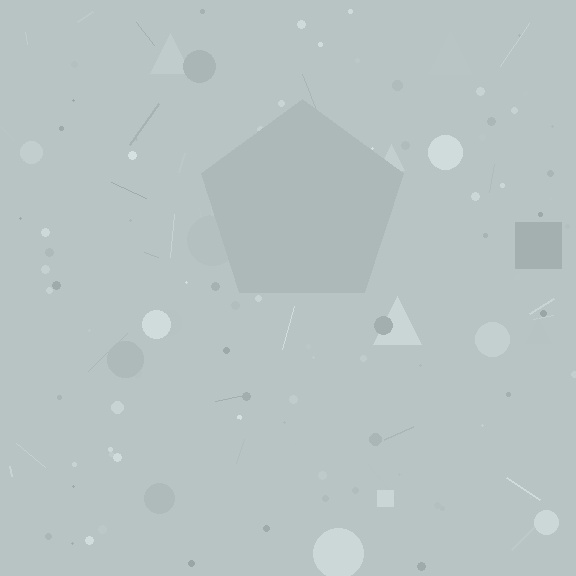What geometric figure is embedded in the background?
A pentagon is embedded in the background.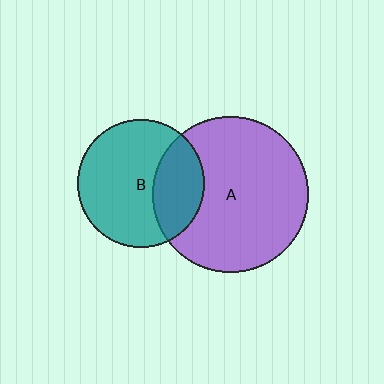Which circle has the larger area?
Circle A (purple).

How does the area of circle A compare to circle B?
Approximately 1.5 times.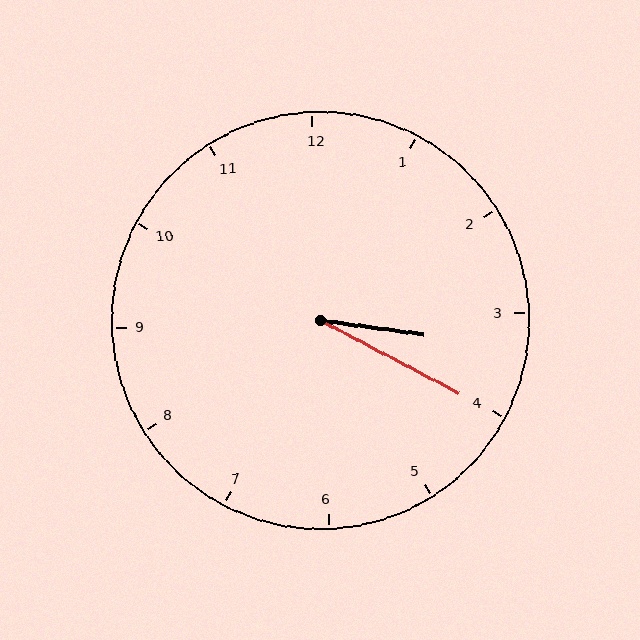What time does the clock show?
3:20.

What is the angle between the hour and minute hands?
Approximately 20 degrees.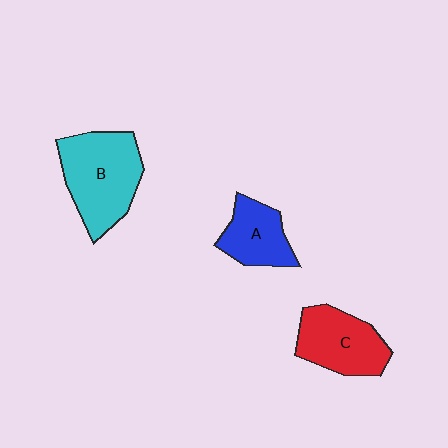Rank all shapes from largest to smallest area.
From largest to smallest: B (cyan), C (red), A (blue).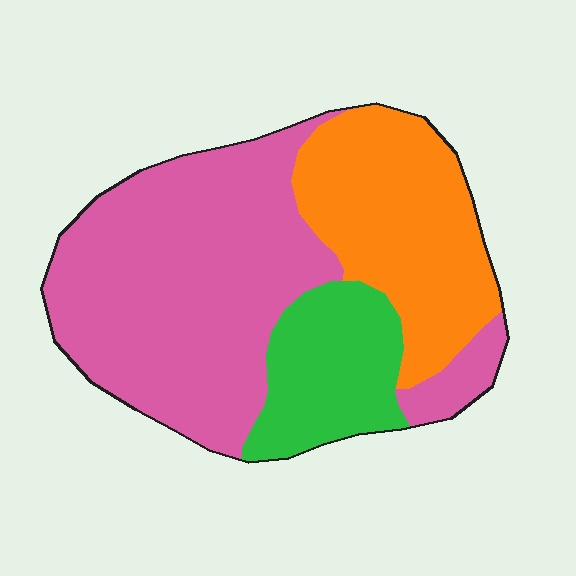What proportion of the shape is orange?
Orange covers around 30% of the shape.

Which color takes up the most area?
Pink, at roughly 55%.